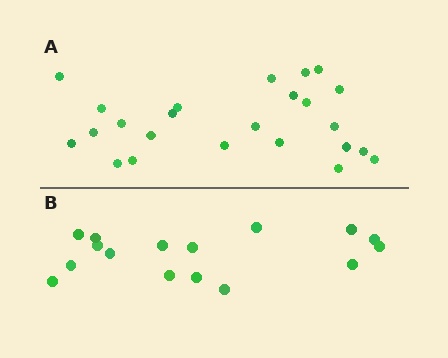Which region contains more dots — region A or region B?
Region A (the top region) has more dots.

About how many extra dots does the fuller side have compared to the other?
Region A has roughly 8 or so more dots than region B.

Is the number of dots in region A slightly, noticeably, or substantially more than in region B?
Region A has substantially more. The ratio is roughly 1.5 to 1.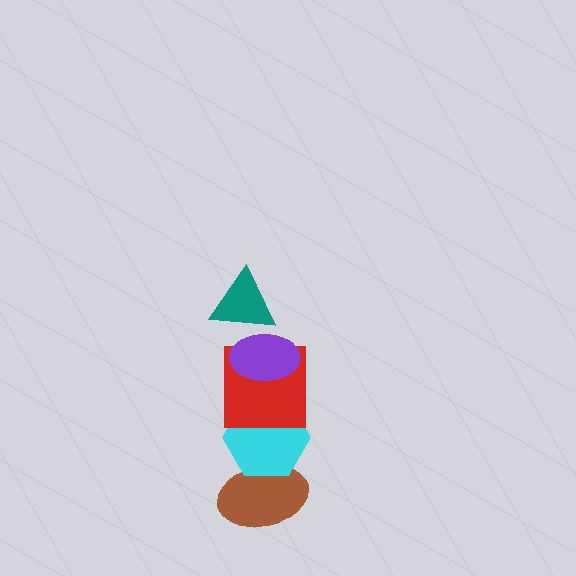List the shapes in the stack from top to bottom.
From top to bottom: the teal triangle, the purple ellipse, the red square, the cyan hexagon, the brown ellipse.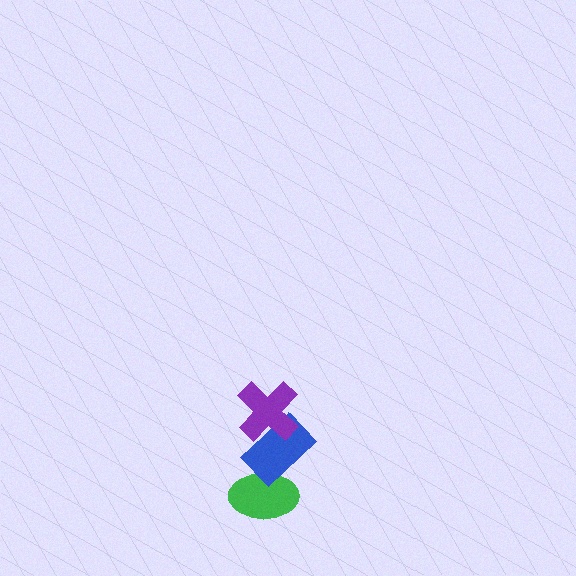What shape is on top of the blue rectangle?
The purple cross is on top of the blue rectangle.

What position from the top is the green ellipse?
The green ellipse is 3rd from the top.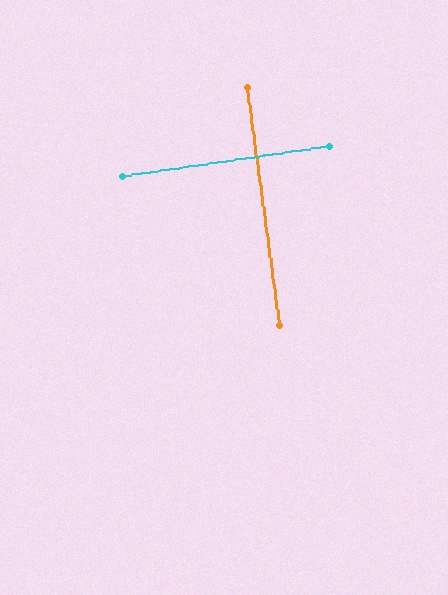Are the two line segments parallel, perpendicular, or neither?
Perpendicular — they meet at approximately 90°.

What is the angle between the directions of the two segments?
Approximately 90 degrees.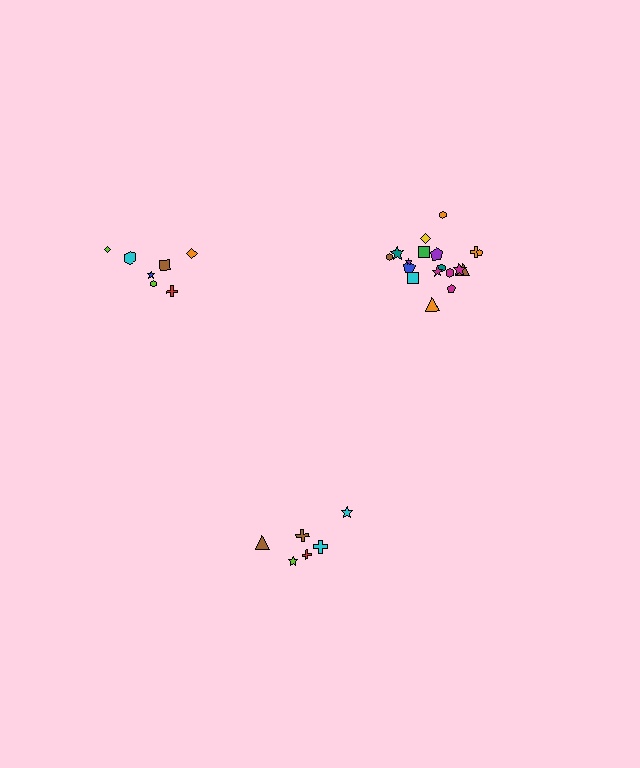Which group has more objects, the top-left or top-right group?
The top-right group.